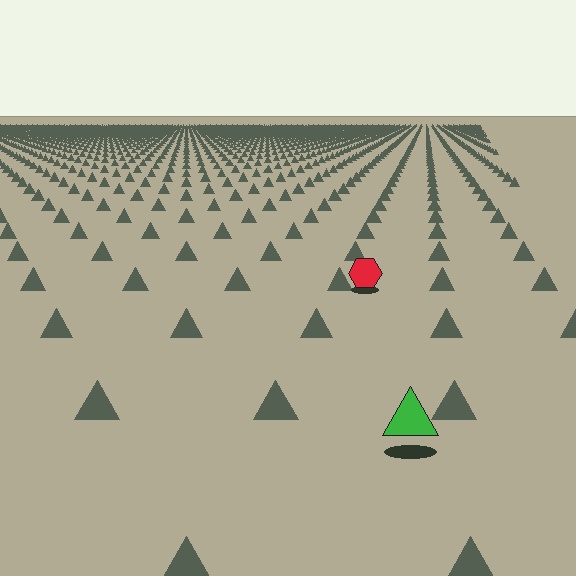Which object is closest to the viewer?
The green triangle is closest. The texture marks near it are larger and more spread out.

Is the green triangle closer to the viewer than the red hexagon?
Yes. The green triangle is closer — you can tell from the texture gradient: the ground texture is coarser near it.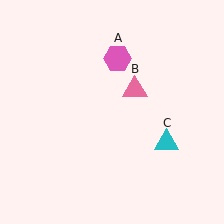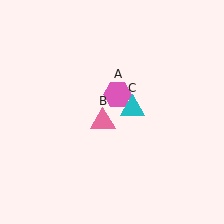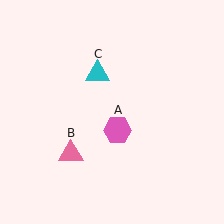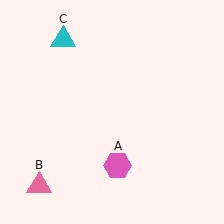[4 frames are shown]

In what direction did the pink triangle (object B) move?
The pink triangle (object B) moved down and to the left.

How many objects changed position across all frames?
3 objects changed position: pink hexagon (object A), pink triangle (object B), cyan triangle (object C).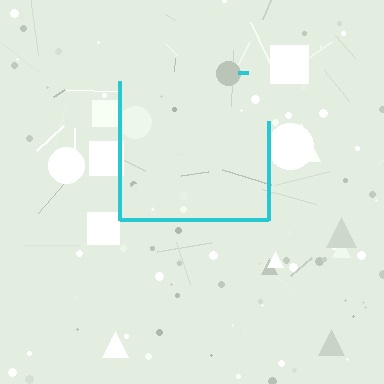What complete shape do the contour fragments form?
The contour fragments form a square.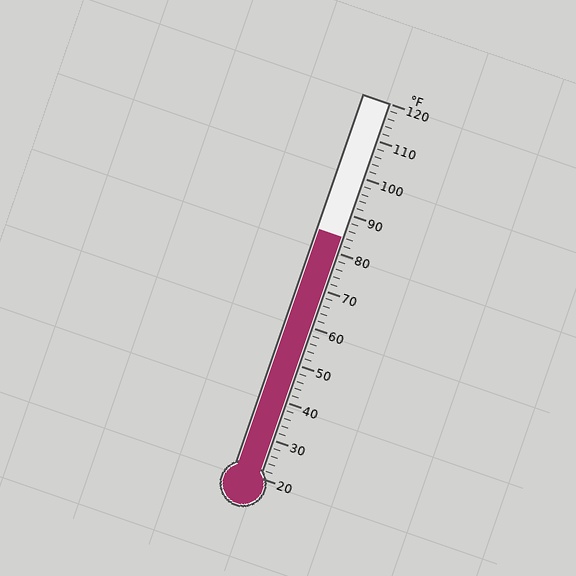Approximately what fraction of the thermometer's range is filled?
The thermometer is filled to approximately 65% of its range.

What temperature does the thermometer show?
The thermometer shows approximately 84°F.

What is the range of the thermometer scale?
The thermometer scale ranges from 20°F to 120°F.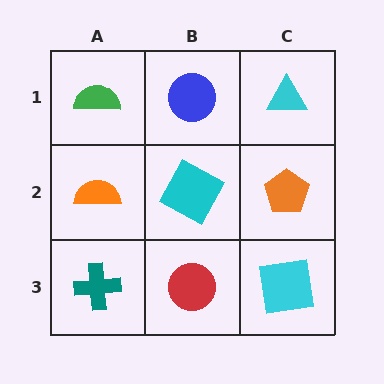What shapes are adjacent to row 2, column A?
A green semicircle (row 1, column A), a teal cross (row 3, column A), a cyan square (row 2, column B).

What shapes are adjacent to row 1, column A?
An orange semicircle (row 2, column A), a blue circle (row 1, column B).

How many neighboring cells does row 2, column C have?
3.